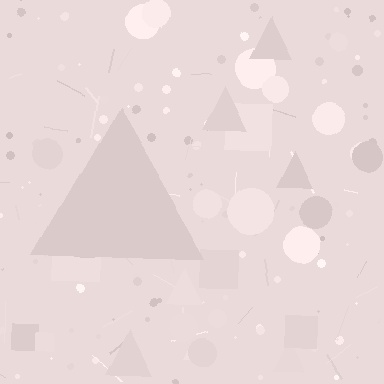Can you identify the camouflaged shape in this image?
The camouflaged shape is a triangle.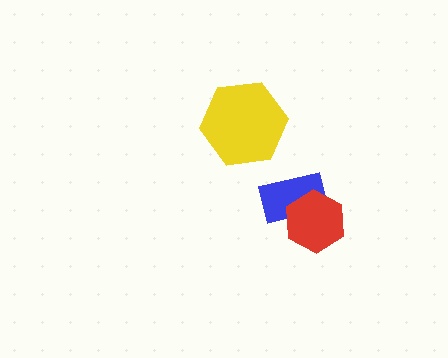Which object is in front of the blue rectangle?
The red hexagon is in front of the blue rectangle.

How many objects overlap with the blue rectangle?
1 object overlaps with the blue rectangle.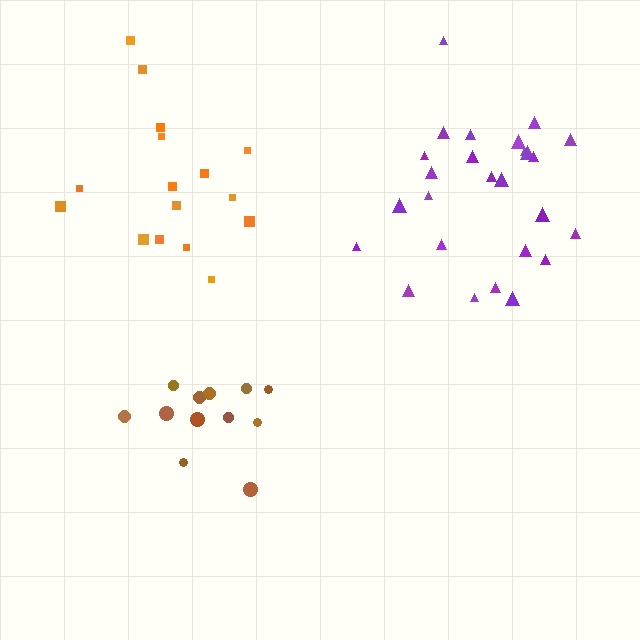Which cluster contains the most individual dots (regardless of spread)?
Purple (26).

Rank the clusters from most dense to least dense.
purple, brown, orange.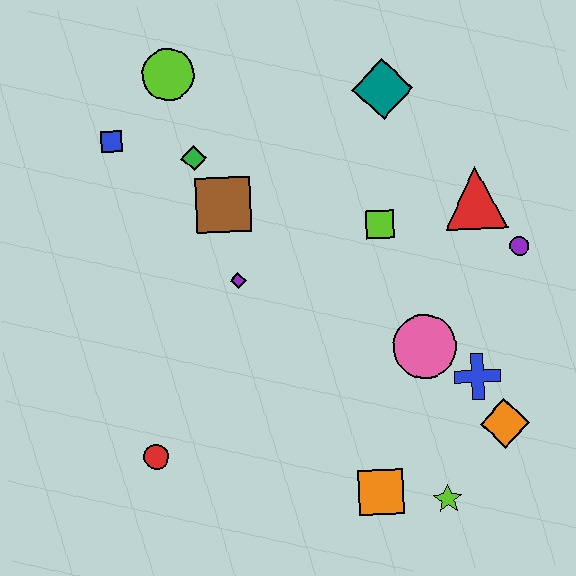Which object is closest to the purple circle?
The red triangle is closest to the purple circle.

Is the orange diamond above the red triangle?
No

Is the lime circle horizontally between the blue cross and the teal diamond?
No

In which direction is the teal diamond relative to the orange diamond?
The teal diamond is above the orange diamond.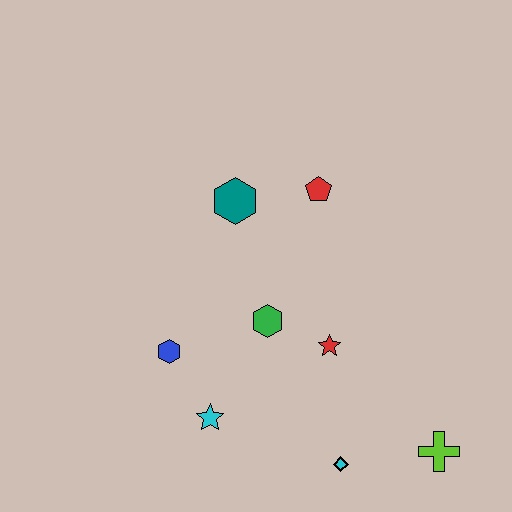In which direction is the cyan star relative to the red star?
The cyan star is to the left of the red star.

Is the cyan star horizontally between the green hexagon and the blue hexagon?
Yes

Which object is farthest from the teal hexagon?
The lime cross is farthest from the teal hexagon.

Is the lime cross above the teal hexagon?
No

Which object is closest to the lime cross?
The cyan diamond is closest to the lime cross.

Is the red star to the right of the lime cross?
No